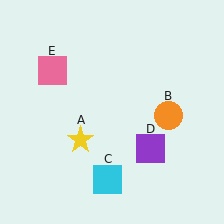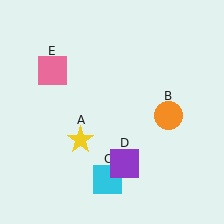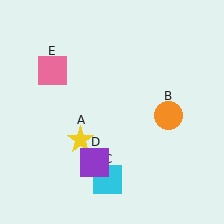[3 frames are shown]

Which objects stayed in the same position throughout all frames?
Yellow star (object A) and orange circle (object B) and cyan square (object C) and pink square (object E) remained stationary.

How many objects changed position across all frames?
1 object changed position: purple square (object D).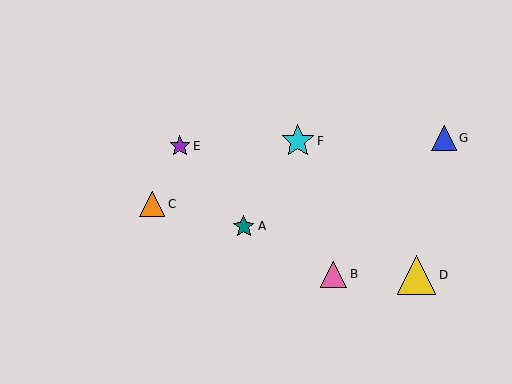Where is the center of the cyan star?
The center of the cyan star is at (298, 141).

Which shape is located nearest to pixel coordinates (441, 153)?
The blue triangle (labeled G) at (444, 138) is nearest to that location.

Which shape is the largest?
The yellow triangle (labeled D) is the largest.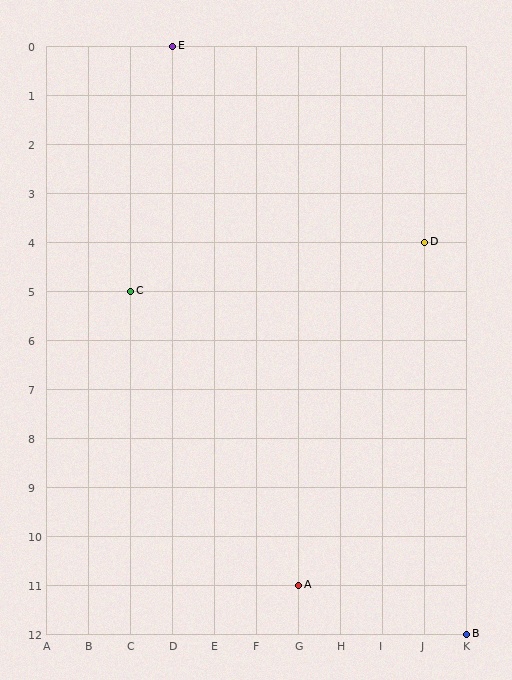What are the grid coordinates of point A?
Point A is at grid coordinates (G, 11).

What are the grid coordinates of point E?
Point E is at grid coordinates (D, 0).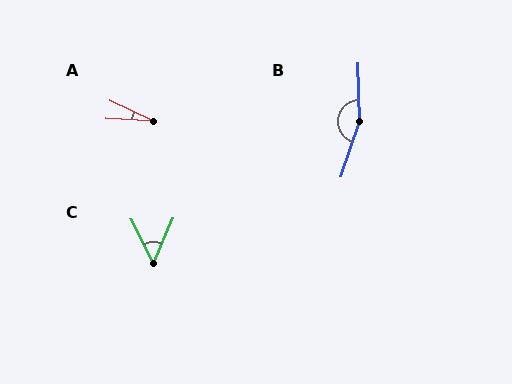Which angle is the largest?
B, at approximately 161 degrees.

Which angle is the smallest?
A, at approximately 22 degrees.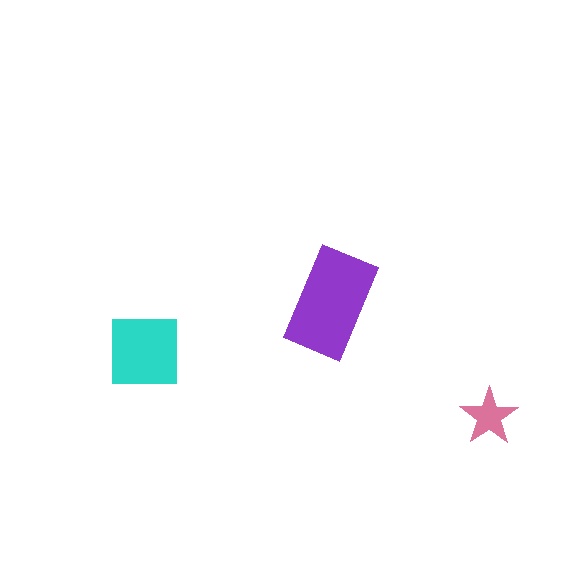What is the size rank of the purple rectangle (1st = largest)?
1st.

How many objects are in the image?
There are 3 objects in the image.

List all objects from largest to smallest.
The purple rectangle, the cyan square, the pink star.